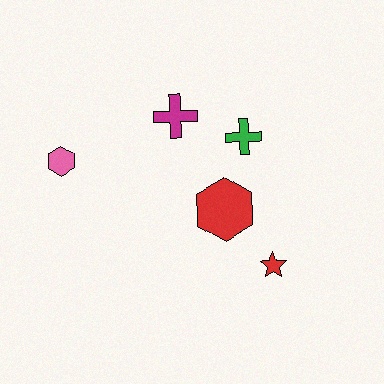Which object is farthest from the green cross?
The pink hexagon is farthest from the green cross.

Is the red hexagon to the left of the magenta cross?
No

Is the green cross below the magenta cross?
Yes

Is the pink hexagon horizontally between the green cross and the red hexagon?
No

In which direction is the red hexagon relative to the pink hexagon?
The red hexagon is to the right of the pink hexagon.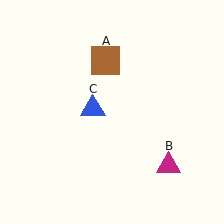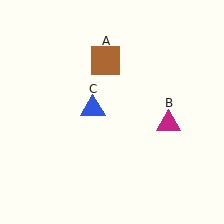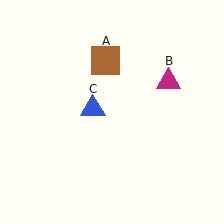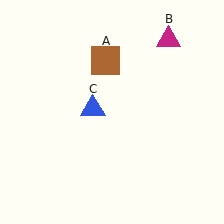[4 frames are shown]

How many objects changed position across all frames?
1 object changed position: magenta triangle (object B).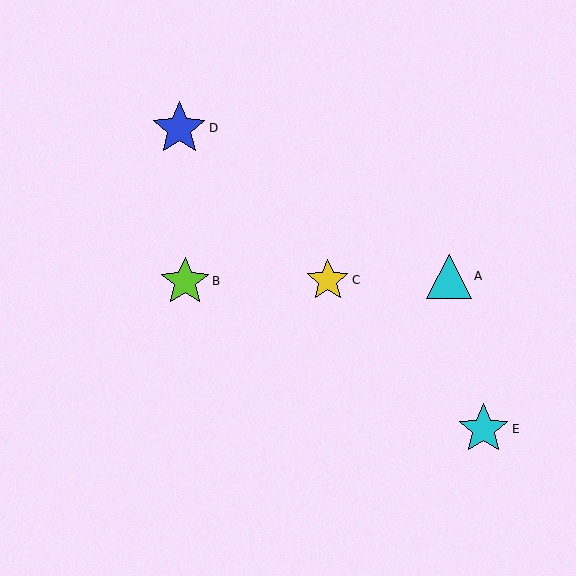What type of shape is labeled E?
Shape E is a cyan star.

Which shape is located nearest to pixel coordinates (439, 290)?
The cyan triangle (labeled A) at (449, 276) is nearest to that location.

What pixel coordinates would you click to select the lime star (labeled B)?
Click at (185, 281) to select the lime star B.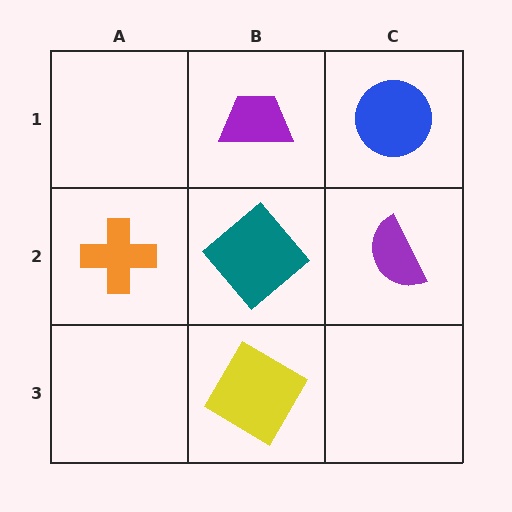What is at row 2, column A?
An orange cross.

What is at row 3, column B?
A yellow diamond.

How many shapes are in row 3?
1 shape.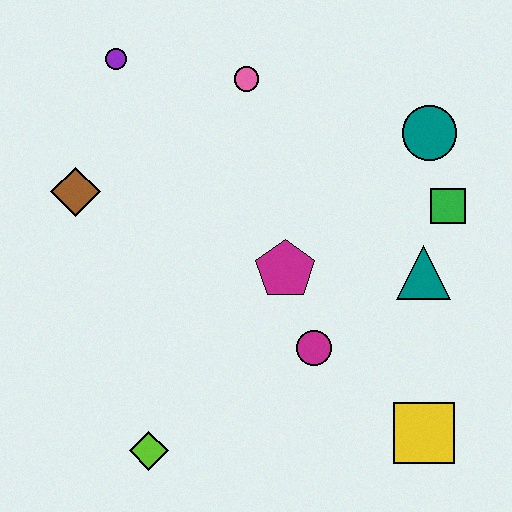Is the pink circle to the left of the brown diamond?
No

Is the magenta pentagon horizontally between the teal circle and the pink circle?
Yes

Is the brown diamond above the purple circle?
No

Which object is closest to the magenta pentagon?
The magenta circle is closest to the magenta pentagon.